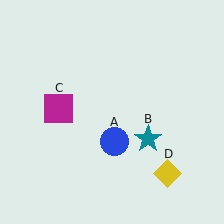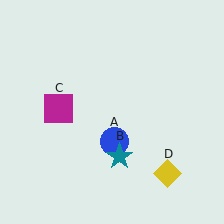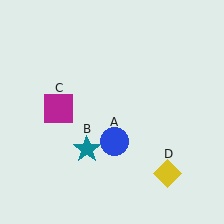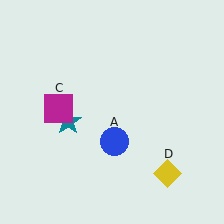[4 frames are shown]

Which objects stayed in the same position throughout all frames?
Blue circle (object A) and magenta square (object C) and yellow diamond (object D) remained stationary.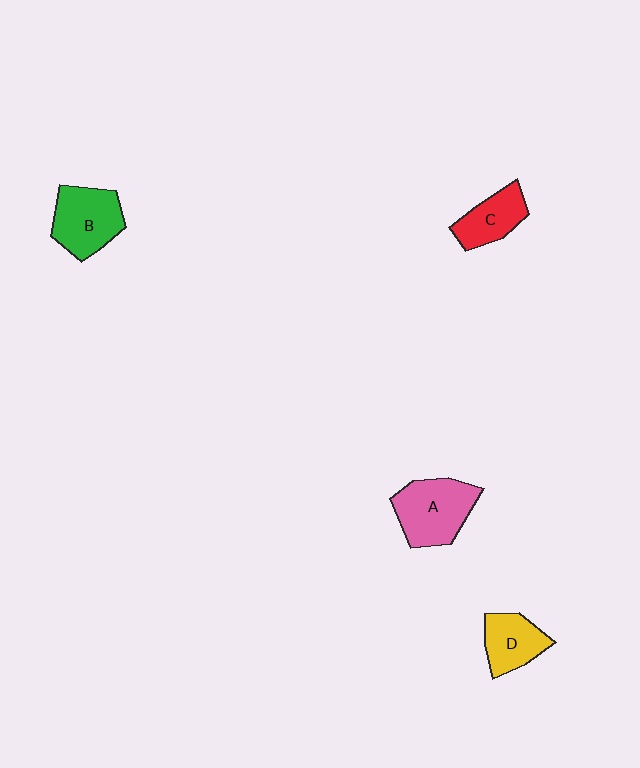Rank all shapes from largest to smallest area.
From largest to smallest: A (pink), B (green), D (yellow), C (red).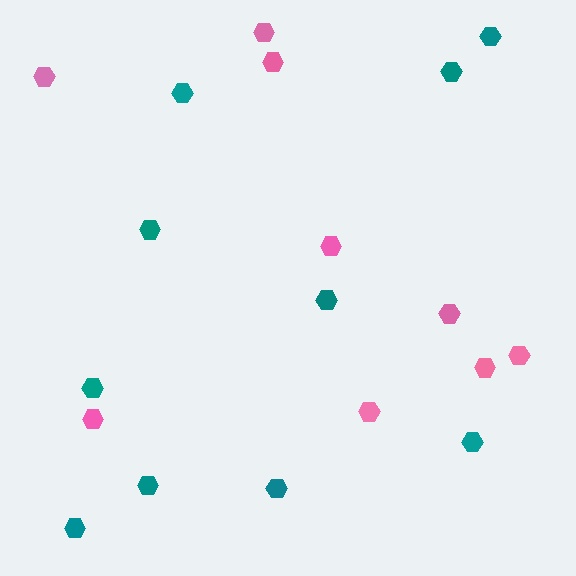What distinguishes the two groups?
There are 2 groups: one group of teal hexagons (10) and one group of pink hexagons (9).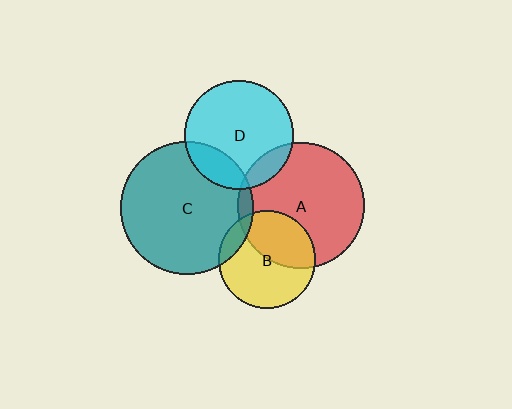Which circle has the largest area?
Circle C (teal).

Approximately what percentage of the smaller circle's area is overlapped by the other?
Approximately 15%.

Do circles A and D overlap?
Yes.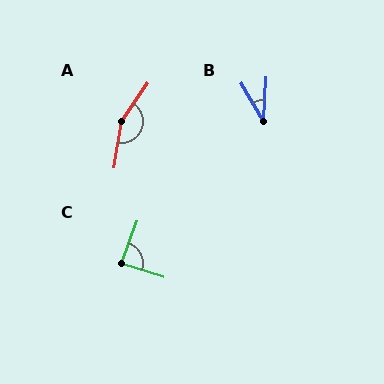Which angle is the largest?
A, at approximately 155 degrees.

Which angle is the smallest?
B, at approximately 33 degrees.